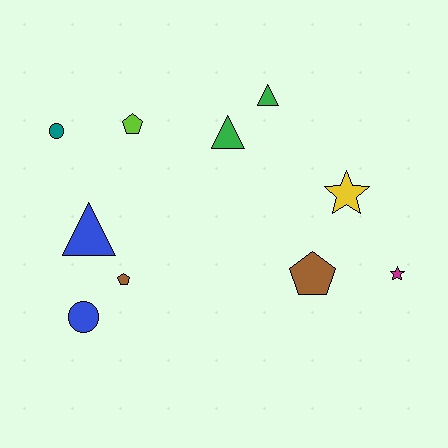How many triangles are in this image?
There are 3 triangles.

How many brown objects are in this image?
There are 2 brown objects.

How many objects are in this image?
There are 10 objects.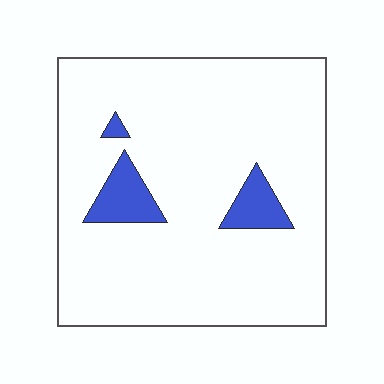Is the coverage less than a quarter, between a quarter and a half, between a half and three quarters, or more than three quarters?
Less than a quarter.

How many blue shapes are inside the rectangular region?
3.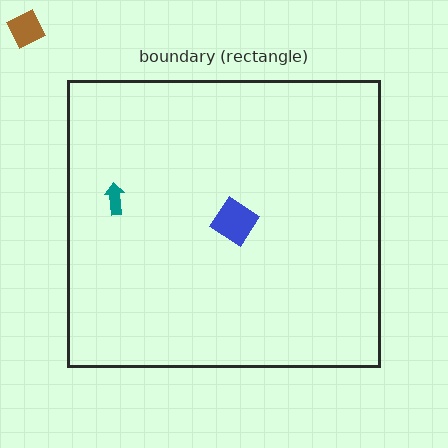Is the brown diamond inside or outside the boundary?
Outside.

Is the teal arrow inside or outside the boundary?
Inside.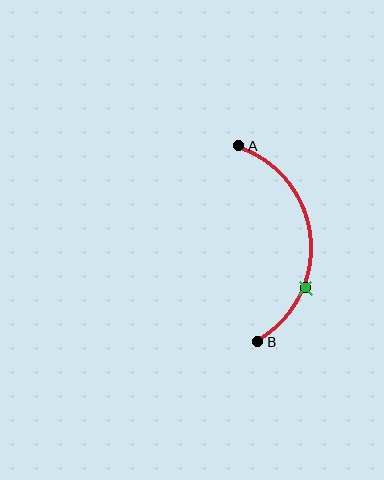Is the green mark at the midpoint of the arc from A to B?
No. The green mark lies on the arc but is closer to endpoint B. The arc midpoint would be at the point on the curve equidistant along the arc from both A and B.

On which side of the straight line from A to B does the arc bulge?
The arc bulges to the right of the straight line connecting A and B.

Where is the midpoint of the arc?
The arc midpoint is the point on the curve farthest from the straight line joining A and B. It sits to the right of that line.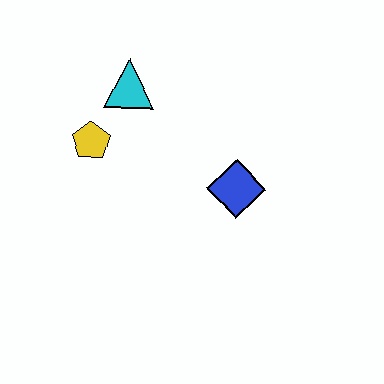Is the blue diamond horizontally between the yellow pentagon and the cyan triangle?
No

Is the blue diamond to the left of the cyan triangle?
No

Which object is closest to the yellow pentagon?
The cyan triangle is closest to the yellow pentagon.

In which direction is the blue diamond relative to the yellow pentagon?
The blue diamond is to the right of the yellow pentagon.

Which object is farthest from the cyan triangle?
The blue diamond is farthest from the cyan triangle.